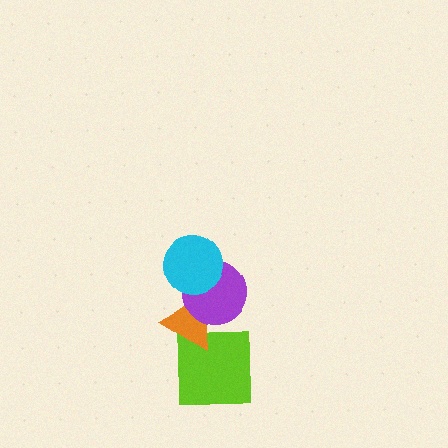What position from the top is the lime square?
The lime square is 4th from the top.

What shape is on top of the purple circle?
The cyan circle is on top of the purple circle.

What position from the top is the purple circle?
The purple circle is 2nd from the top.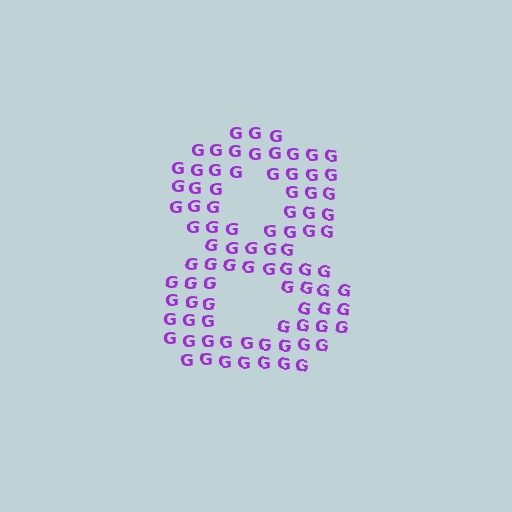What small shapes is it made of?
It is made of small letter G's.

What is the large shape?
The large shape is the digit 8.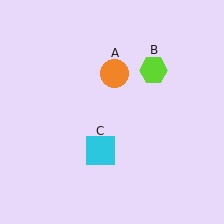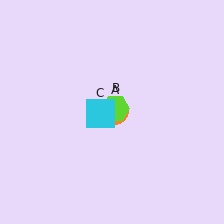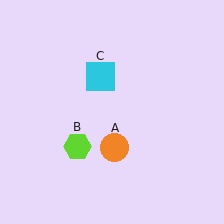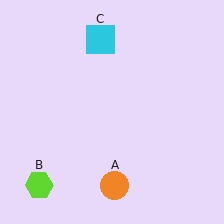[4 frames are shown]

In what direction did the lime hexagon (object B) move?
The lime hexagon (object B) moved down and to the left.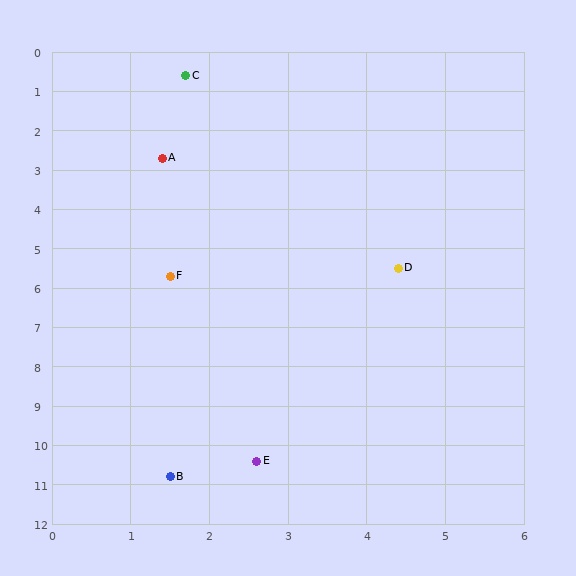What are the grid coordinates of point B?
Point B is at approximately (1.5, 10.8).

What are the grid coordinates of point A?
Point A is at approximately (1.4, 2.7).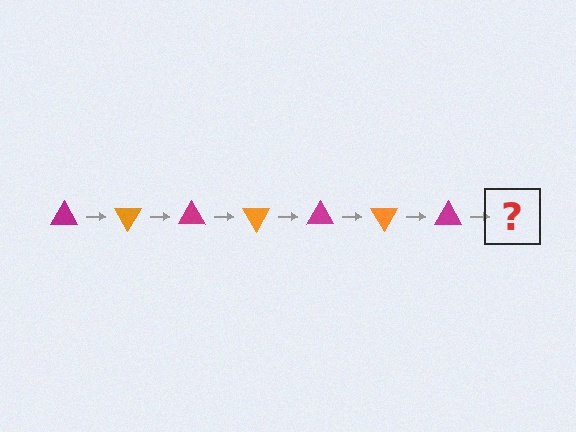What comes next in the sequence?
The next element should be an orange triangle, rotated 420 degrees from the start.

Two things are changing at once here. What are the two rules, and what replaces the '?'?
The two rules are that it rotates 60 degrees each step and the color cycles through magenta and orange. The '?' should be an orange triangle, rotated 420 degrees from the start.